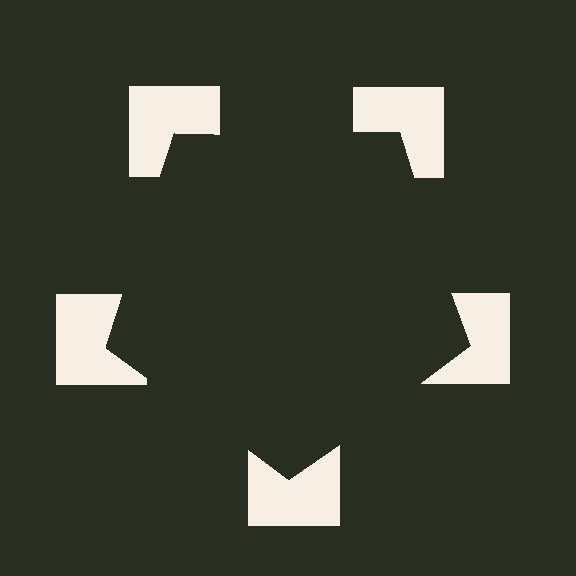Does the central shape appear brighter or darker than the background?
It typically appears slightly darker than the background, even though no actual brightness change is drawn.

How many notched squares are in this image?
There are 5 — one at each vertex of the illusory pentagon.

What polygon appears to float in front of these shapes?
An illusory pentagon — its edges are inferred from the aligned wedge cuts in the notched squares, not physically drawn.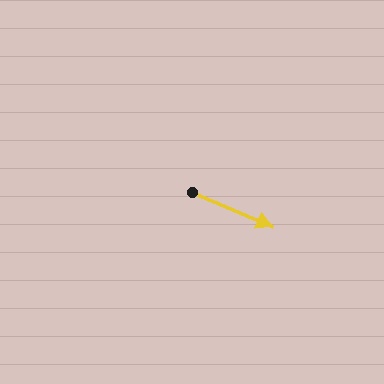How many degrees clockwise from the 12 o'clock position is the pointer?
Approximately 113 degrees.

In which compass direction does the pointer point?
Southeast.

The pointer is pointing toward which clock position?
Roughly 4 o'clock.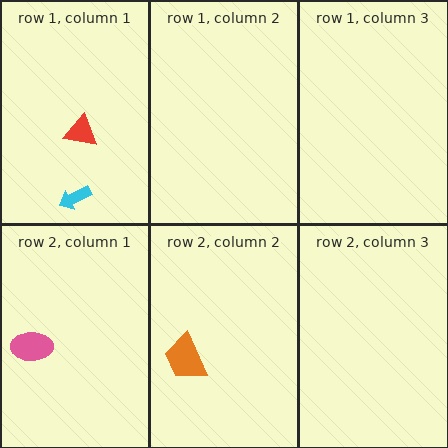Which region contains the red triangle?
The row 1, column 1 region.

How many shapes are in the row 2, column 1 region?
1.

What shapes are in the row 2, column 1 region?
The pink ellipse.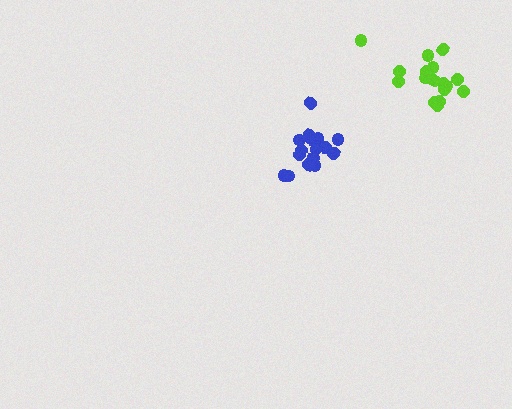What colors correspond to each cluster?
The clusters are colored: blue, lime.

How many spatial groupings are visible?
There are 2 spatial groupings.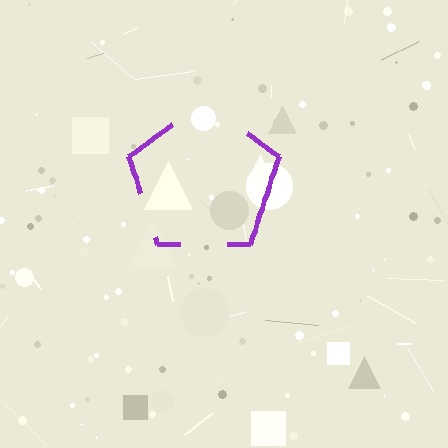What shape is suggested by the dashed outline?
The dashed outline suggests a pentagon.